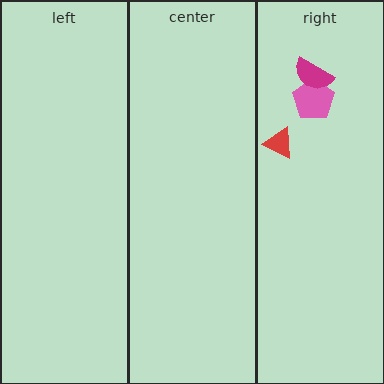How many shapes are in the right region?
3.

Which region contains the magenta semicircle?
The right region.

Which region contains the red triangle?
The right region.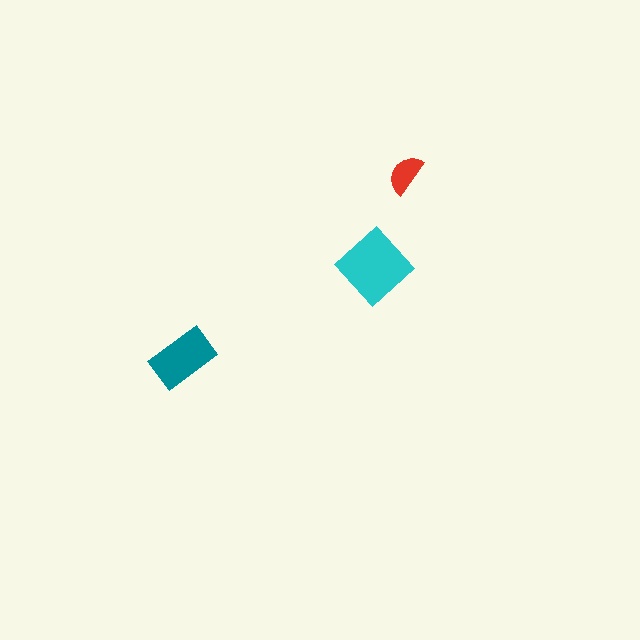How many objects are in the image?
There are 3 objects in the image.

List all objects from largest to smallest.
The cyan diamond, the teal rectangle, the red semicircle.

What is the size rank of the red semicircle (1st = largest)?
3rd.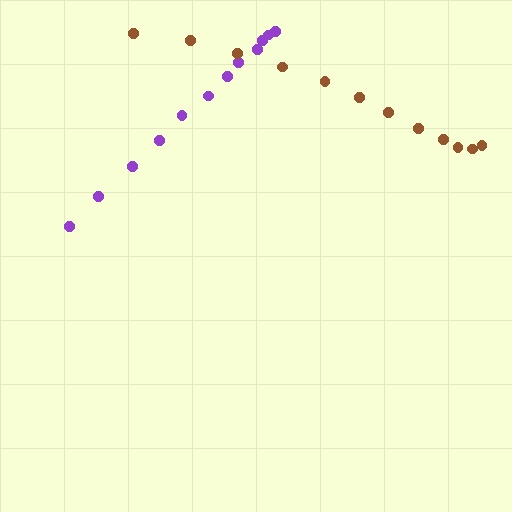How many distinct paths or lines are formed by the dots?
There are 2 distinct paths.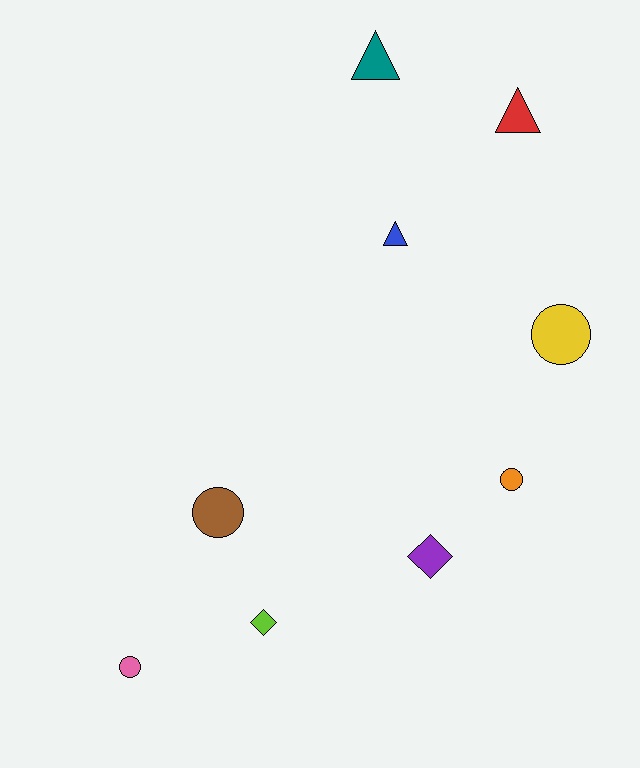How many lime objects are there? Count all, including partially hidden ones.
There is 1 lime object.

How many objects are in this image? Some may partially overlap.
There are 9 objects.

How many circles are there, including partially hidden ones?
There are 4 circles.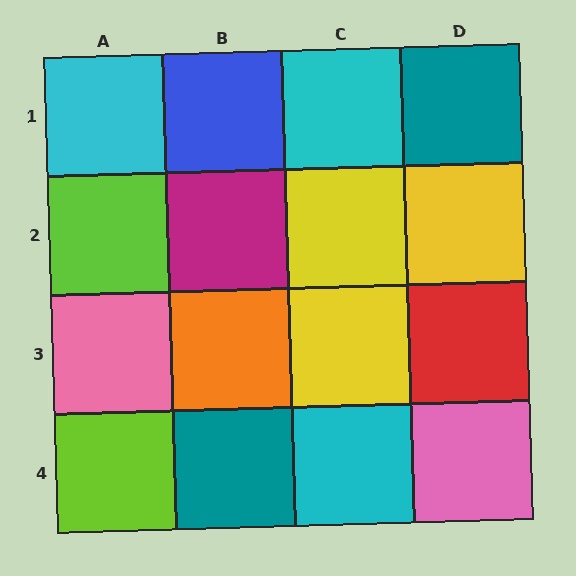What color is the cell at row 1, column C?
Cyan.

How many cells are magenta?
1 cell is magenta.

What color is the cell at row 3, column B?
Orange.